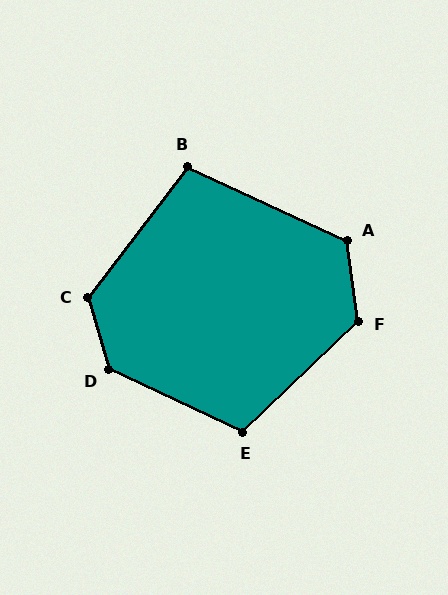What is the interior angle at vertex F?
Approximately 127 degrees (obtuse).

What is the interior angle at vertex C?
Approximately 127 degrees (obtuse).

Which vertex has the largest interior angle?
D, at approximately 131 degrees.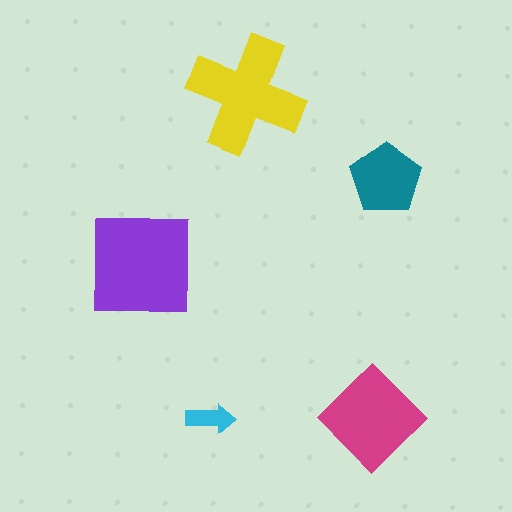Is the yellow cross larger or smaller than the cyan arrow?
Larger.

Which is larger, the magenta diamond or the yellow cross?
The yellow cross.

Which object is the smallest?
The cyan arrow.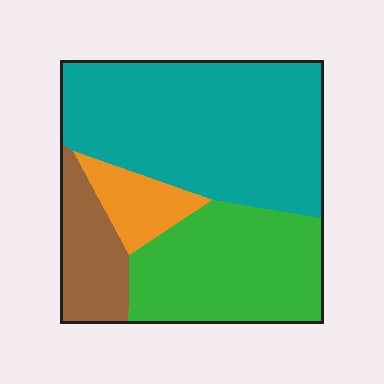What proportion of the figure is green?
Green takes up between a quarter and a half of the figure.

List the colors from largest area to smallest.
From largest to smallest: teal, green, brown, orange.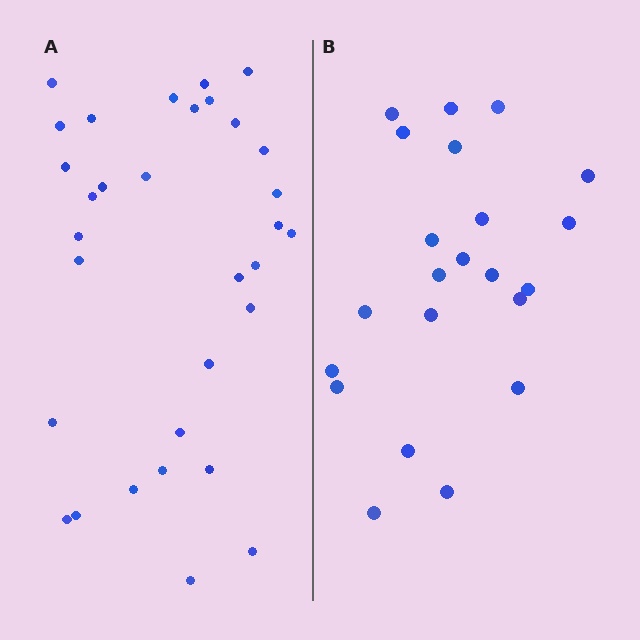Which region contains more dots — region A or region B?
Region A (the left region) has more dots.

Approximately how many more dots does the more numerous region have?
Region A has roughly 10 or so more dots than region B.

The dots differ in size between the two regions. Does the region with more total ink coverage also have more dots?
No. Region B has more total ink coverage because its dots are larger, but region A actually contains more individual dots. Total area can be misleading — the number of items is what matters here.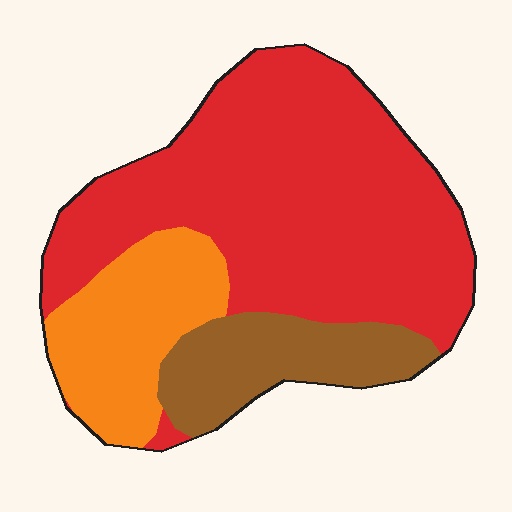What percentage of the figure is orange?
Orange covers around 20% of the figure.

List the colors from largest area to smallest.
From largest to smallest: red, orange, brown.